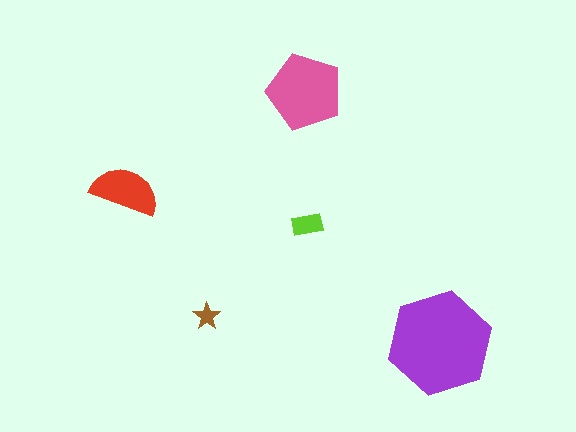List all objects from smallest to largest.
The brown star, the lime rectangle, the red semicircle, the pink pentagon, the purple hexagon.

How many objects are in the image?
There are 5 objects in the image.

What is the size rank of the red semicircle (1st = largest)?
3rd.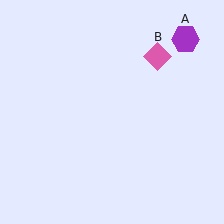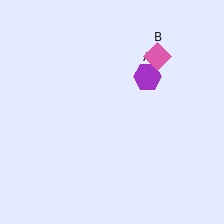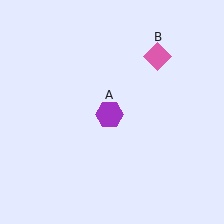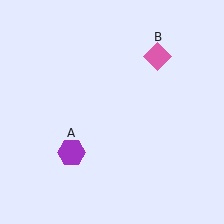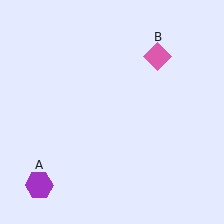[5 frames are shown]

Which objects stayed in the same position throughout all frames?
Pink diamond (object B) remained stationary.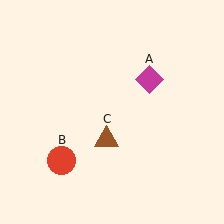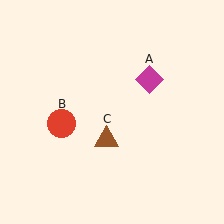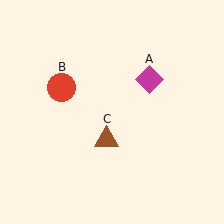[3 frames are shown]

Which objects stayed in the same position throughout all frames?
Magenta diamond (object A) and brown triangle (object C) remained stationary.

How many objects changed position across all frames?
1 object changed position: red circle (object B).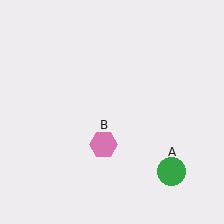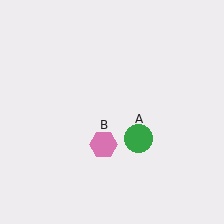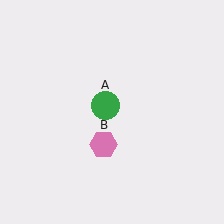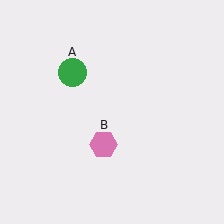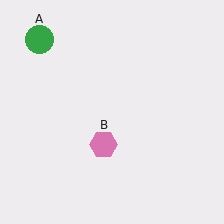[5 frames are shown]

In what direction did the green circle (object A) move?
The green circle (object A) moved up and to the left.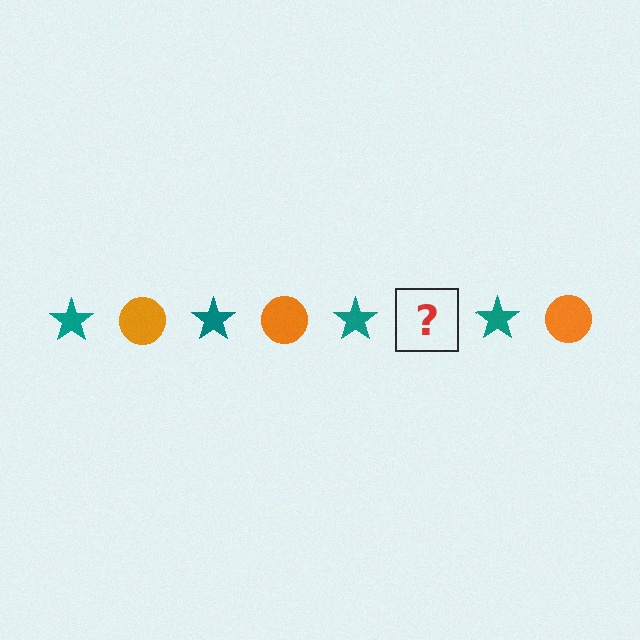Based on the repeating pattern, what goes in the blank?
The blank should be an orange circle.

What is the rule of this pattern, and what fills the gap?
The rule is that the pattern alternates between teal star and orange circle. The gap should be filled with an orange circle.